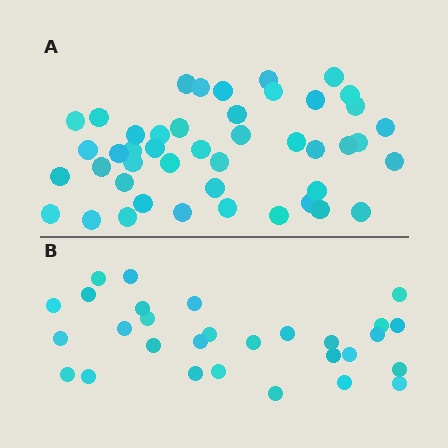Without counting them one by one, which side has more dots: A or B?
Region A (the top region) has more dots.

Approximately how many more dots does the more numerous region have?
Region A has approximately 15 more dots than region B.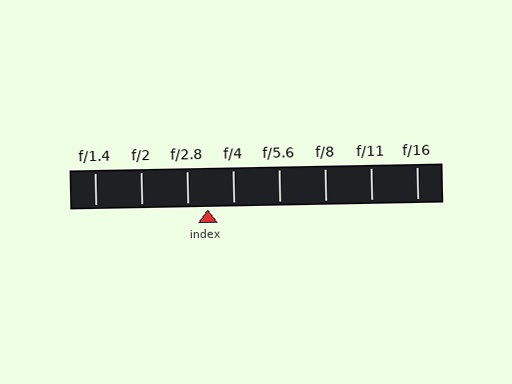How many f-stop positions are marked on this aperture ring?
There are 8 f-stop positions marked.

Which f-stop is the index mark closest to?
The index mark is closest to f/2.8.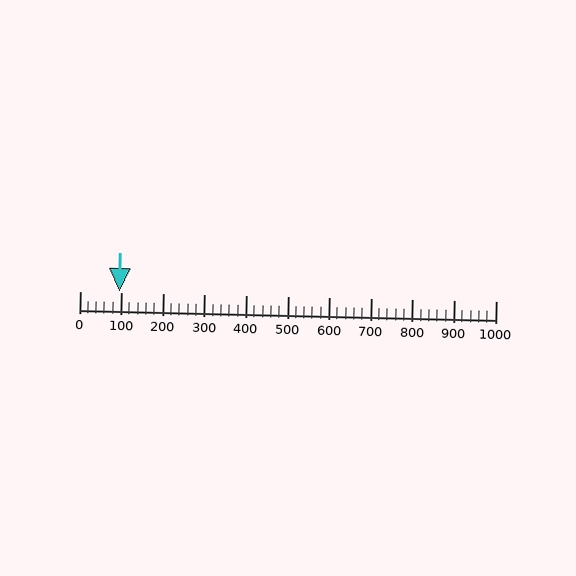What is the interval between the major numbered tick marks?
The major tick marks are spaced 100 units apart.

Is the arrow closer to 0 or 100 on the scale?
The arrow is closer to 100.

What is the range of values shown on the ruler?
The ruler shows values from 0 to 1000.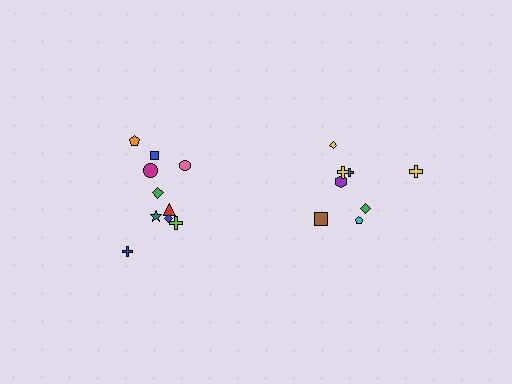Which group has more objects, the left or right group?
The left group.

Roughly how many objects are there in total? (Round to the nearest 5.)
Roughly 20 objects in total.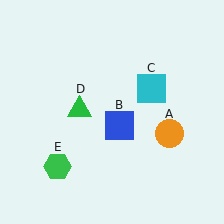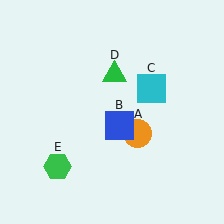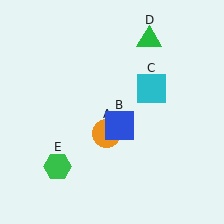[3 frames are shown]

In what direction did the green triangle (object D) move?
The green triangle (object D) moved up and to the right.